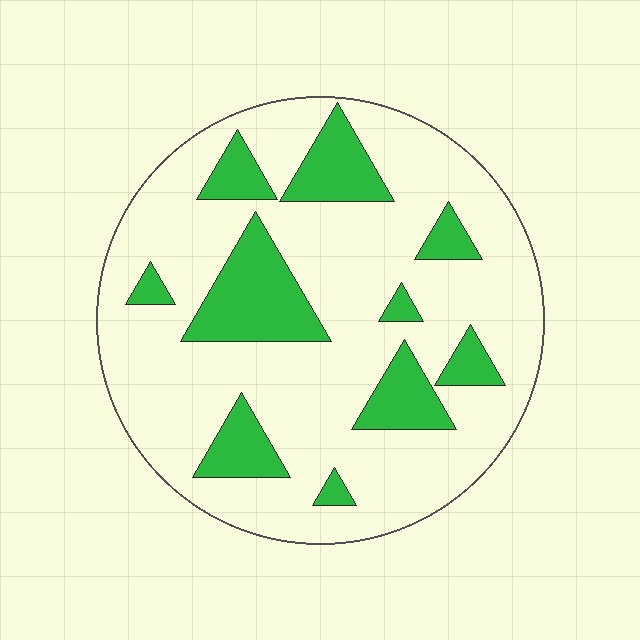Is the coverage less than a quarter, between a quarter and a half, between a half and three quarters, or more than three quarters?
Less than a quarter.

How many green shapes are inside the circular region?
10.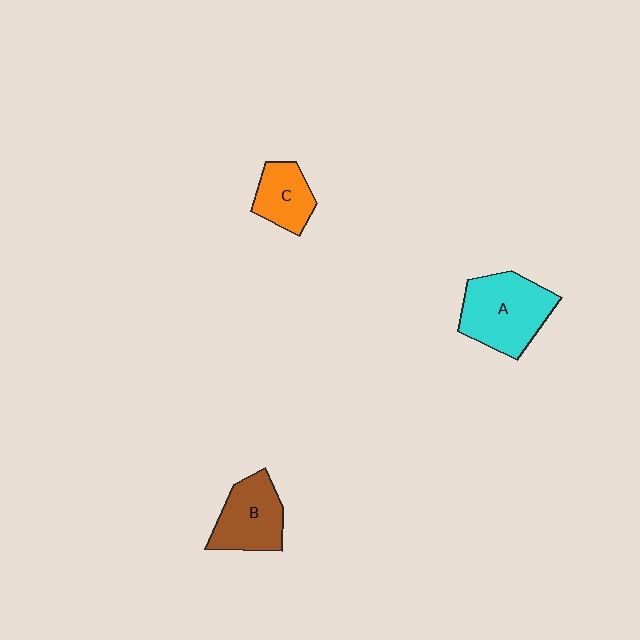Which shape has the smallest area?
Shape C (orange).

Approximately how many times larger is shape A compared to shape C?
Approximately 1.8 times.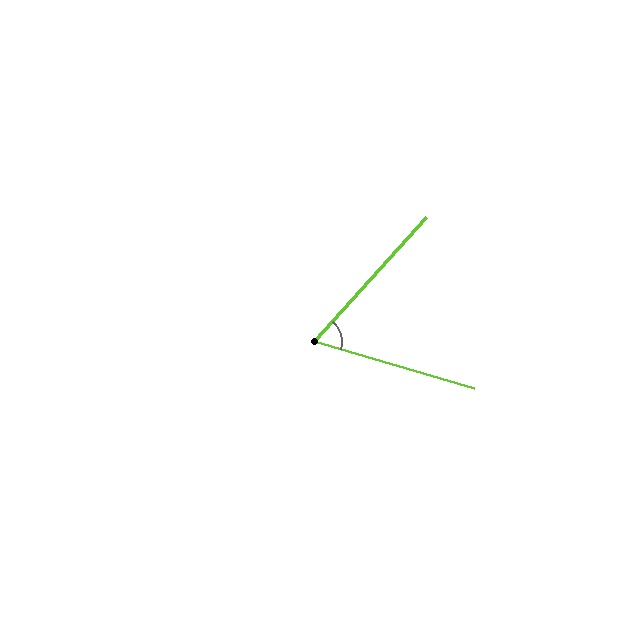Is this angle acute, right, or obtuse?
It is acute.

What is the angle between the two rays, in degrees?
Approximately 64 degrees.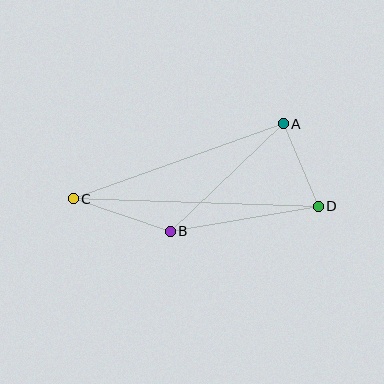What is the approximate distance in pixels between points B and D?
The distance between B and D is approximately 150 pixels.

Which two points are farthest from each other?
Points C and D are farthest from each other.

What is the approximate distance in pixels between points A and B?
The distance between A and B is approximately 156 pixels.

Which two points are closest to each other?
Points A and D are closest to each other.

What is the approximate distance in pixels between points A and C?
The distance between A and C is approximately 223 pixels.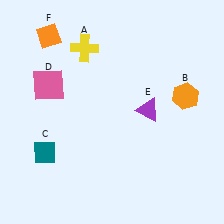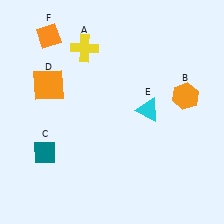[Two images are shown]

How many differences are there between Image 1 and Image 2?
There are 2 differences between the two images.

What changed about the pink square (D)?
In Image 1, D is pink. In Image 2, it changed to orange.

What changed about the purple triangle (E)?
In Image 1, E is purple. In Image 2, it changed to cyan.